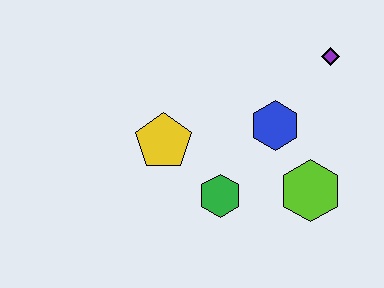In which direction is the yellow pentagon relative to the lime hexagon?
The yellow pentagon is to the left of the lime hexagon.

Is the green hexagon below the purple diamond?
Yes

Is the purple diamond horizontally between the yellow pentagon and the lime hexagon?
No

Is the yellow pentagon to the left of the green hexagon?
Yes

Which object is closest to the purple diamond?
The blue hexagon is closest to the purple diamond.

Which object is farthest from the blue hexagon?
The yellow pentagon is farthest from the blue hexagon.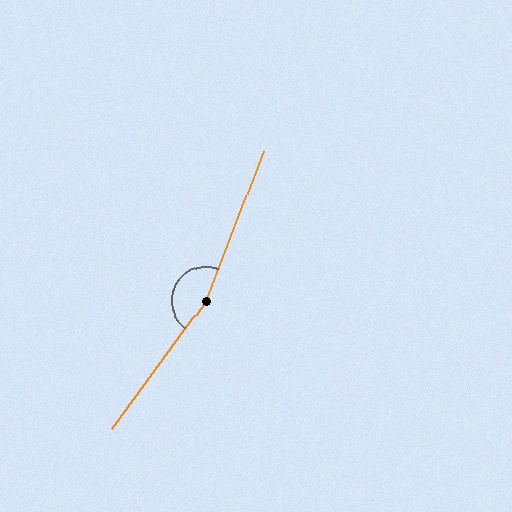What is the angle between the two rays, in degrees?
Approximately 164 degrees.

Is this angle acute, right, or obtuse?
It is obtuse.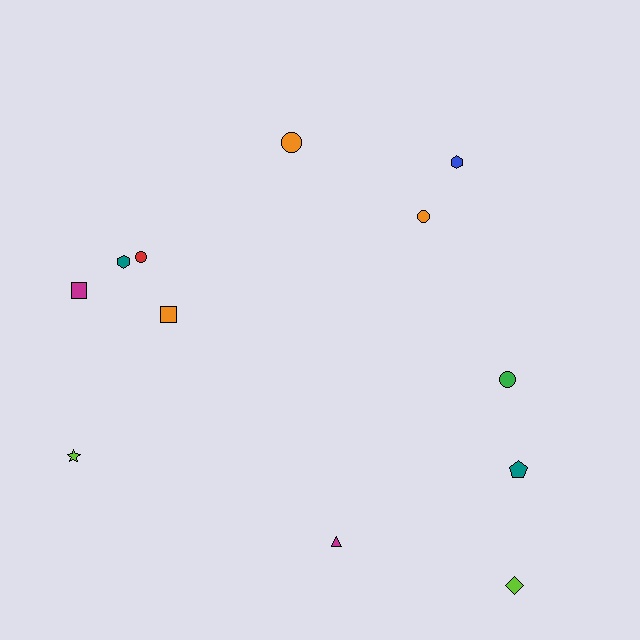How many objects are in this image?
There are 12 objects.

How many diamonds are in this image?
There is 1 diamond.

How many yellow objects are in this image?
There are no yellow objects.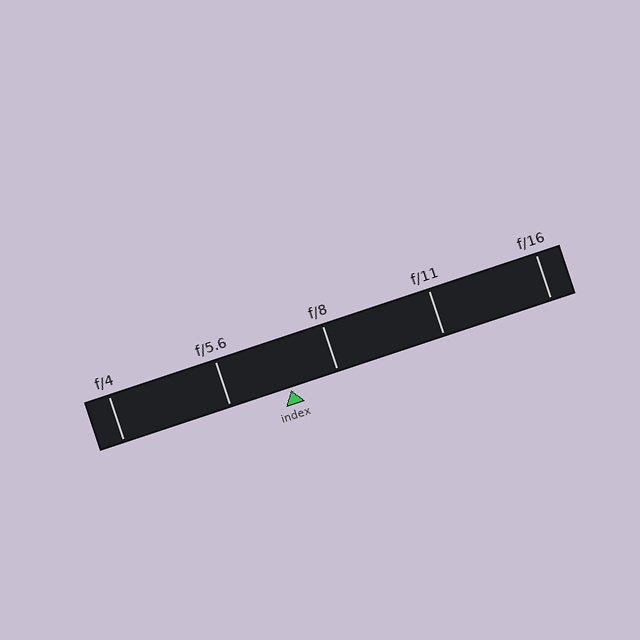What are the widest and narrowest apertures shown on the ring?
The widest aperture shown is f/4 and the narrowest is f/16.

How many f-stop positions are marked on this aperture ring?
There are 5 f-stop positions marked.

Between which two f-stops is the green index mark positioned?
The index mark is between f/5.6 and f/8.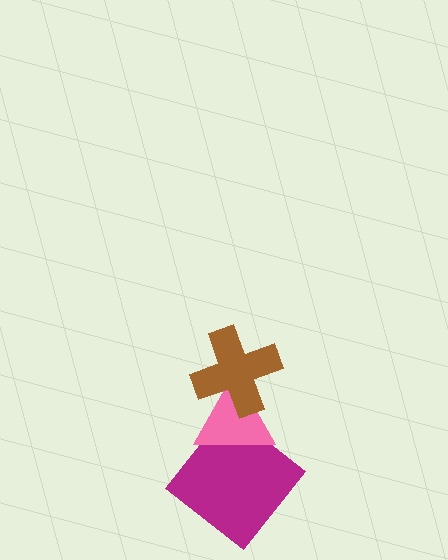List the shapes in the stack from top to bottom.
From top to bottom: the brown cross, the pink triangle, the magenta diamond.